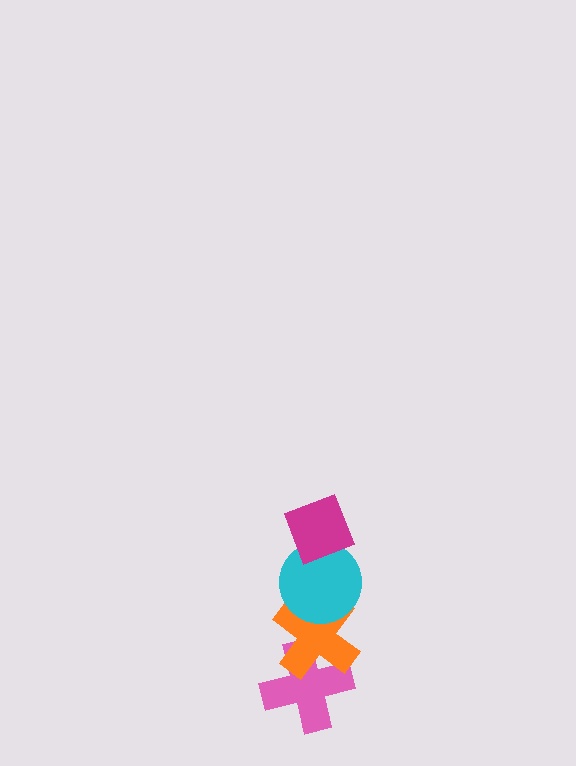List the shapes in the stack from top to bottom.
From top to bottom: the magenta diamond, the cyan circle, the orange cross, the pink cross.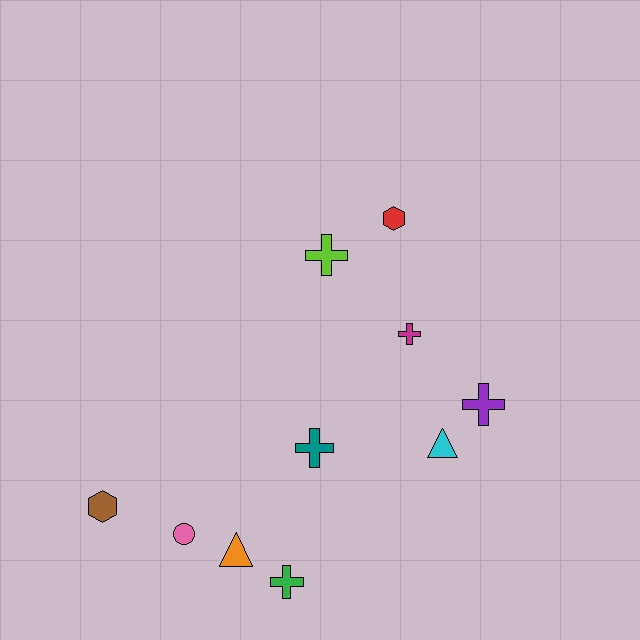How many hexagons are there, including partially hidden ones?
There are 2 hexagons.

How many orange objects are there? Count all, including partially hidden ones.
There is 1 orange object.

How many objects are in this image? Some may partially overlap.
There are 10 objects.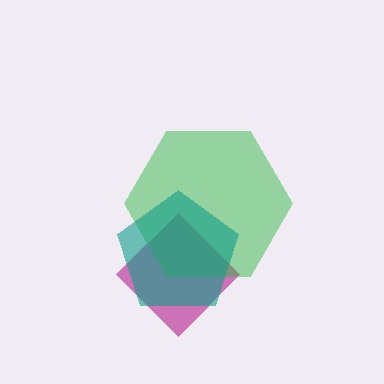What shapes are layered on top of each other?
The layered shapes are: a magenta diamond, a green hexagon, a teal pentagon.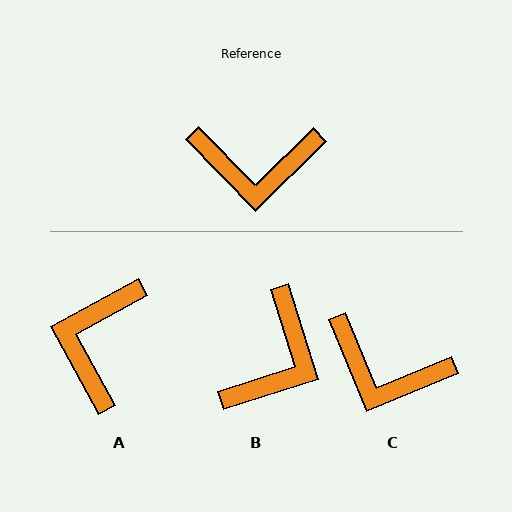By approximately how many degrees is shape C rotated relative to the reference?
Approximately 22 degrees clockwise.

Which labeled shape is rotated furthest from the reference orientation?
A, about 106 degrees away.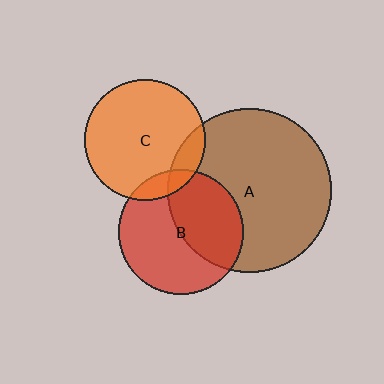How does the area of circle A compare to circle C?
Approximately 1.8 times.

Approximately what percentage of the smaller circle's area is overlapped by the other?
Approximately 10%.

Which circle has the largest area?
Circle A (brown).